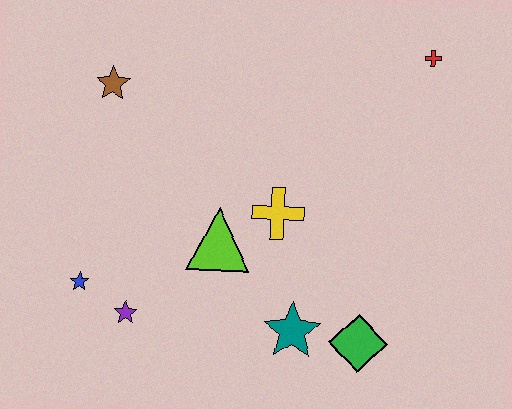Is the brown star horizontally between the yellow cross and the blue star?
Yes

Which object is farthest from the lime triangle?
The red cross is farthest from the lime triangle.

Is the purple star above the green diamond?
Yes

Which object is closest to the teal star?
The green diamond is closest to the teal star.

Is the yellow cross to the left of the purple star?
No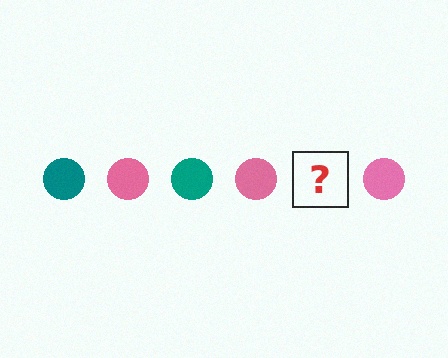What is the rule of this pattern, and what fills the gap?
The rule is that the pattern cycles through teal, pink circles. The gap should be filled with a teal circle.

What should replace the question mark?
The question mark should be replaced with a teal circle.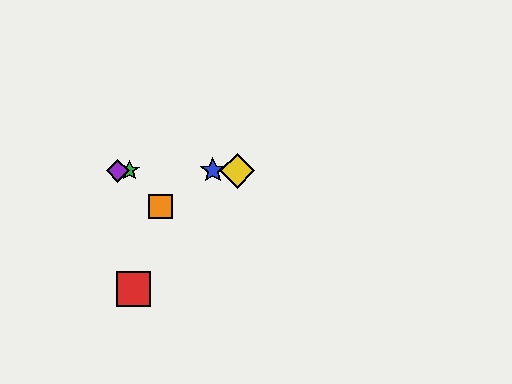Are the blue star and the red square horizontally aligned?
No, the blue star is at y≈171 and the red square is at y≈289.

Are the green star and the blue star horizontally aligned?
Yes, both are at y≈171.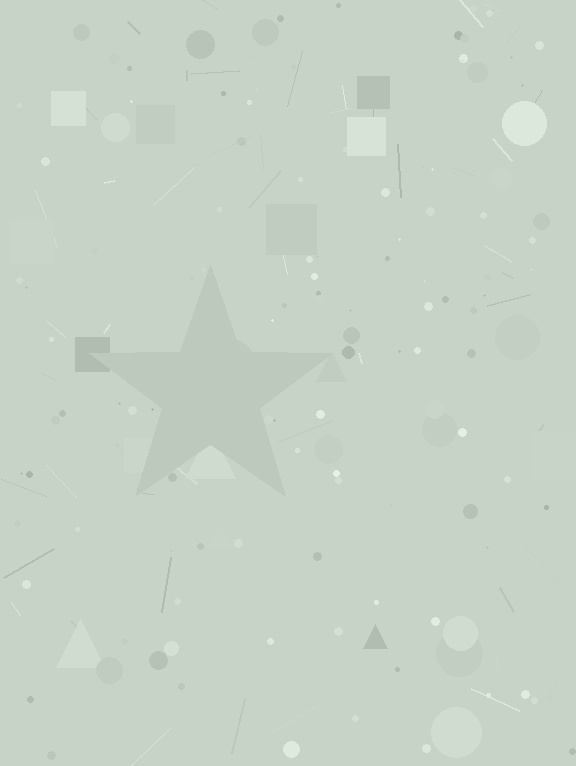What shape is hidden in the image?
A star is hidden in the image.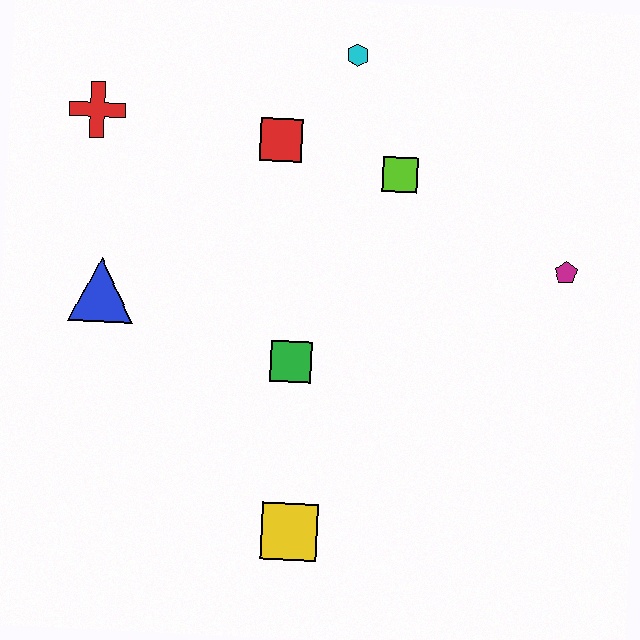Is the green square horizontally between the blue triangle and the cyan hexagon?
Yes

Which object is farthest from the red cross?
The magenta pentagon is farthest from the red cross.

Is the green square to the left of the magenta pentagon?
Yes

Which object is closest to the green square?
The yellow square is closest to the green square.